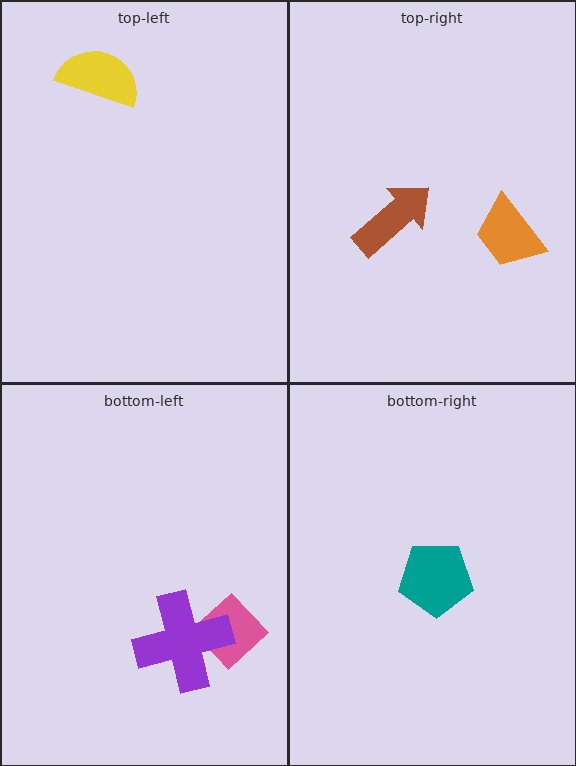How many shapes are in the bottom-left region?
2.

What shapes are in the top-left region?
The yellow semicircle.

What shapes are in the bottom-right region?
The teal pentagon.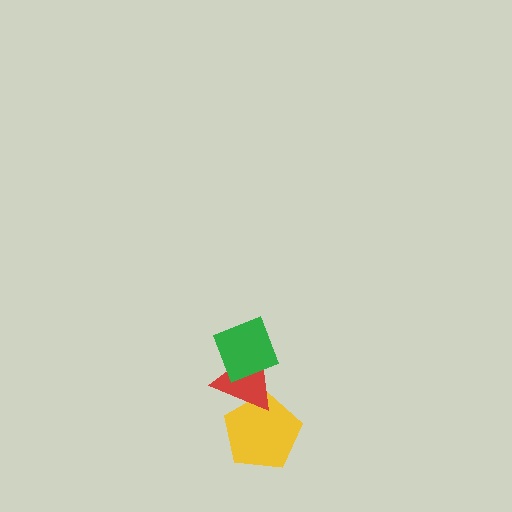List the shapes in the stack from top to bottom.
From top to bottom: the green diamond, the red triangle, the yellow pentagon.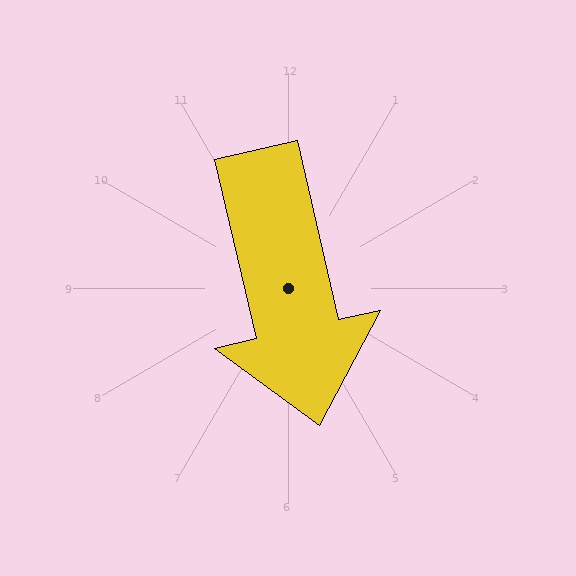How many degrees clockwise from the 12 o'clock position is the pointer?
Approximately 167 degrees.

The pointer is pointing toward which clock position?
Roughly 6 o'clock.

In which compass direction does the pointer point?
South.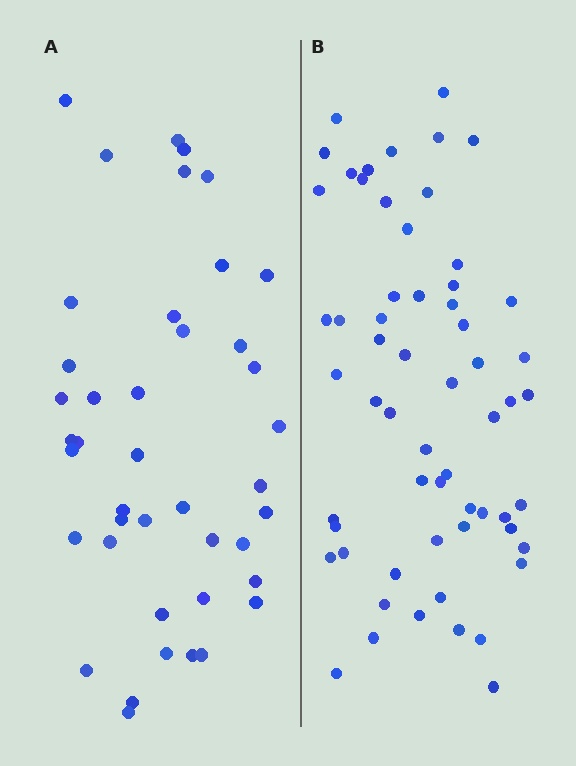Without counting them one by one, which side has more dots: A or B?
Region B (the right region) has more dots.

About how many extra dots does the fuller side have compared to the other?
Region B has approximately 20 more dots than region A.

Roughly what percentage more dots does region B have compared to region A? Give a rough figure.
About 45% more.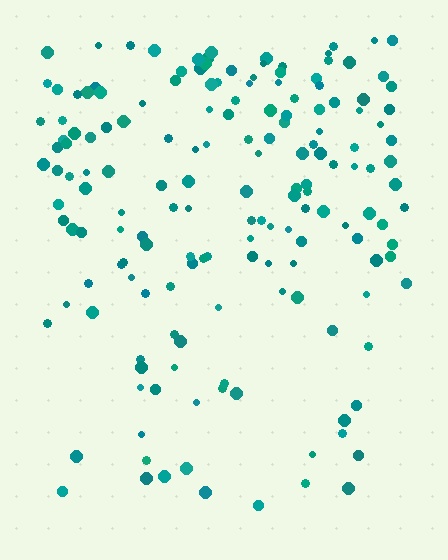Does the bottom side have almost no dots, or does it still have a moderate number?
Still a moderate number, just noticeably fewer than the top.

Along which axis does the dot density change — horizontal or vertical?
Vertical.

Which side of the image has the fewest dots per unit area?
The bottom.